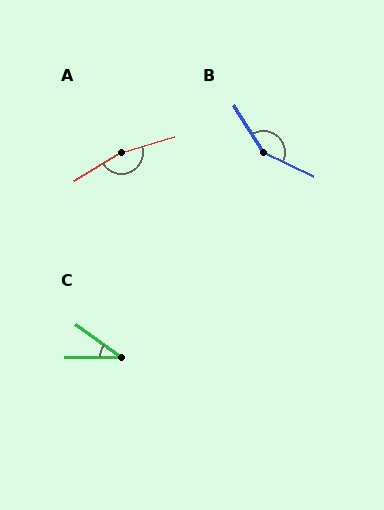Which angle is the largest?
A, at approximately 165 degrees.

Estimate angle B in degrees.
Approximately 147 degrees.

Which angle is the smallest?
C, at approximately 36 degrees.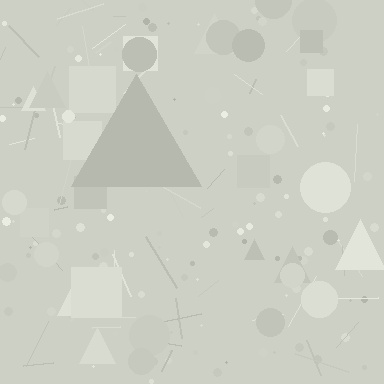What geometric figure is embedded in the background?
A triangle is embedded in the background.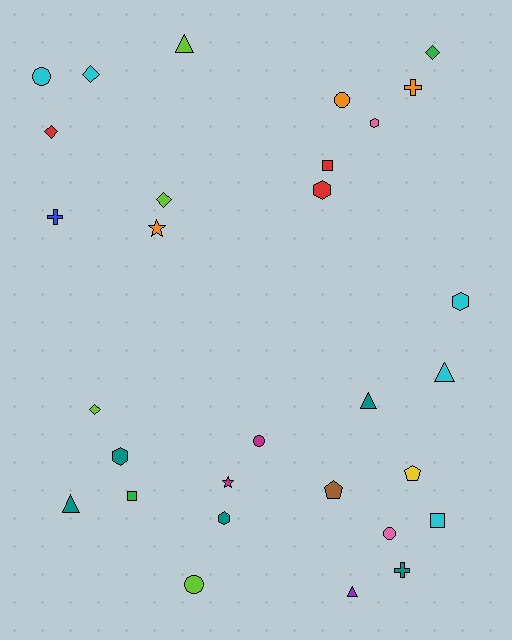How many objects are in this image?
There are 30 objects.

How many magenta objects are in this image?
There are 2 magenta objects.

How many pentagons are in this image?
There are 2 pentagons.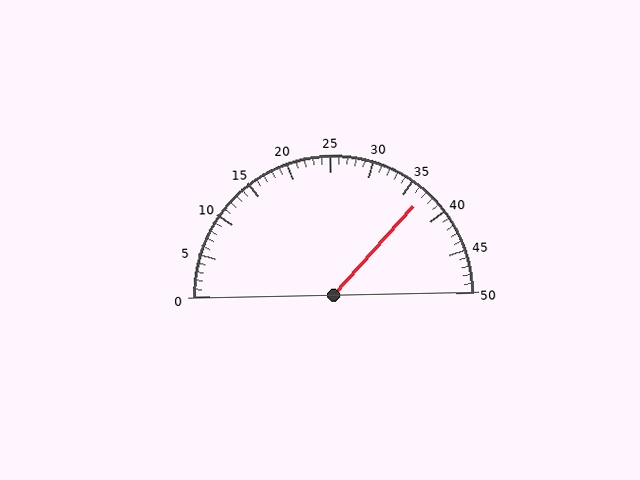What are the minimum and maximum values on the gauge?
The gauge ranges from 0 to 50.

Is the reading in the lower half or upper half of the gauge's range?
The reading is in the upper half of the range (0 to 50).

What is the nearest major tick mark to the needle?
The nearest major tick mark is 35.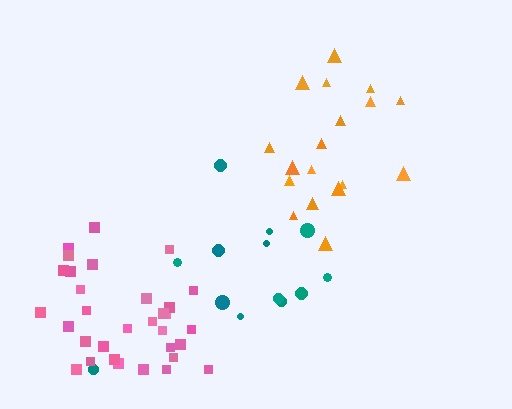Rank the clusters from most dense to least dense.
pink, orange, teal.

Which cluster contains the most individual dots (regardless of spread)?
Pink (32).